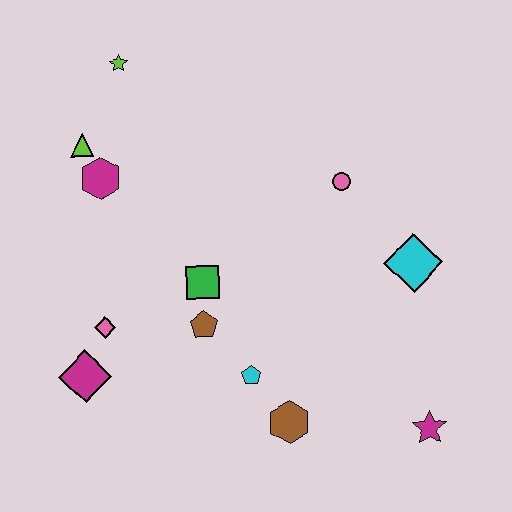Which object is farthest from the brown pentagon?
The lime star is farthest from the brown pentagon.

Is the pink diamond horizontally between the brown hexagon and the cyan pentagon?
No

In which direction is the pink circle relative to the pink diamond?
The pink circle is to the right of the pink diamond.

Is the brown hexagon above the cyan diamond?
No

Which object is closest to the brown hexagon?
The cyan pentagon is closest to the brown hexagon.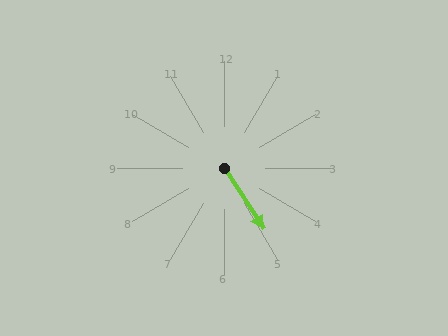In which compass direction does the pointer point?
Southeast.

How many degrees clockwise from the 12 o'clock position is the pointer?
Approximately 147 degrees.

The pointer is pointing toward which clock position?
Roughly 5 o'clock.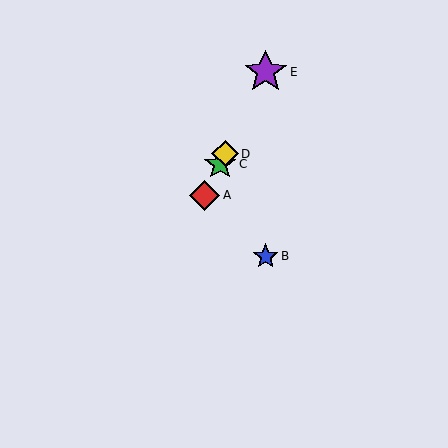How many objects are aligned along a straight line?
4 objects (A, C, D, E) are aligned along a straight line.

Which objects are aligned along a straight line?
Objects A, C, D, E are aligned along a straight line.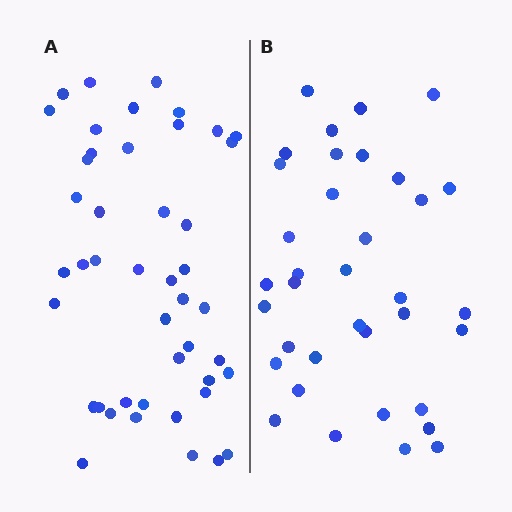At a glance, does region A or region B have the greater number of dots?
Region A (the left region) has more dots.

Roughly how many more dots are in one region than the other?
Region A has roughly 8 or so more dots than region B.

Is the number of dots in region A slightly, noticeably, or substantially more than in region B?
Region A has noticeably more, but not dramatically so. The ratio is roughly 1.2 to 1.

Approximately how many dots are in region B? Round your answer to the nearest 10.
About 40 dots. (The exact count is 36, which rounds to 40.)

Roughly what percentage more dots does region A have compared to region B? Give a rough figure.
About 25% more.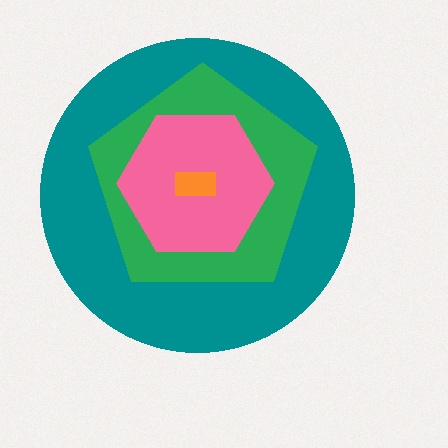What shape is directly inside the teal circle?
The green pentagon.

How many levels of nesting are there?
4.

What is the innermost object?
The orange rectangle.